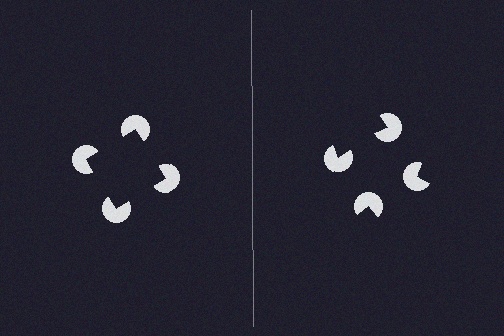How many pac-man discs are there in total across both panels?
8 — 4 on each side.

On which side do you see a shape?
An illusory square appears on the left side. On the right side the wedge cuts are rotated, so no coherent shape forms.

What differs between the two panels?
The pac-man discs are positioned identically on both sides; only the wedge orientations differ. On the left they align to a square; on the right they are misaligned.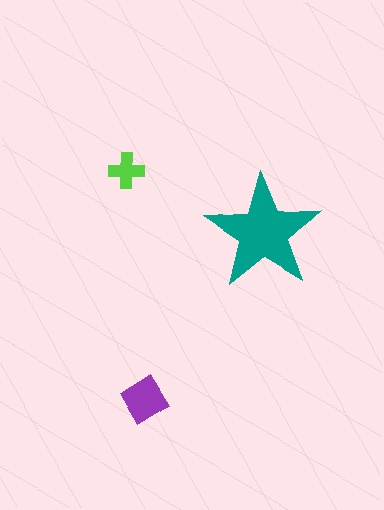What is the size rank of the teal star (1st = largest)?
1st.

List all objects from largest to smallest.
The teal star, the purple diamond, the lime cross.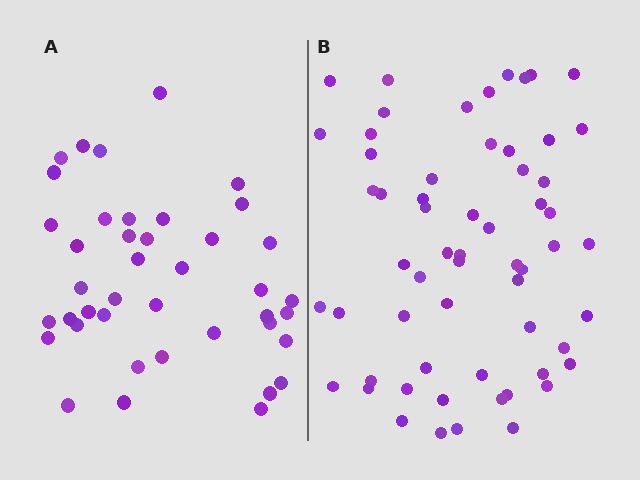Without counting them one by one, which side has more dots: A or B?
Region B (the right region) has more dots.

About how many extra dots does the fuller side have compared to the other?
Region B has approximately 20 more dots than region A.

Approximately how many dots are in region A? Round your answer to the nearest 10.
About 40 dots. (The exact count is 41, which rounds to 40.)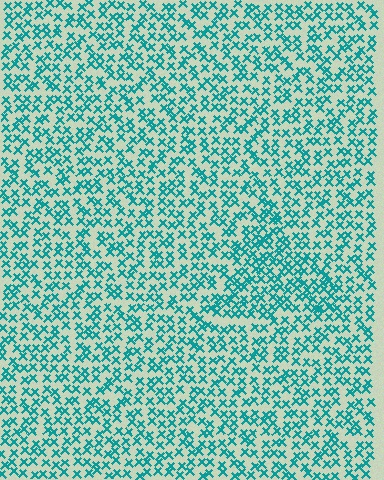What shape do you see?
I see a triangle.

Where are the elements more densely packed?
The elements are more densely packed inside the triangle boundary.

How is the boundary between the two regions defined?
The boundary is defined by a change in element density (approximately 1.5x ratio). All elements are the same color, size, and shape.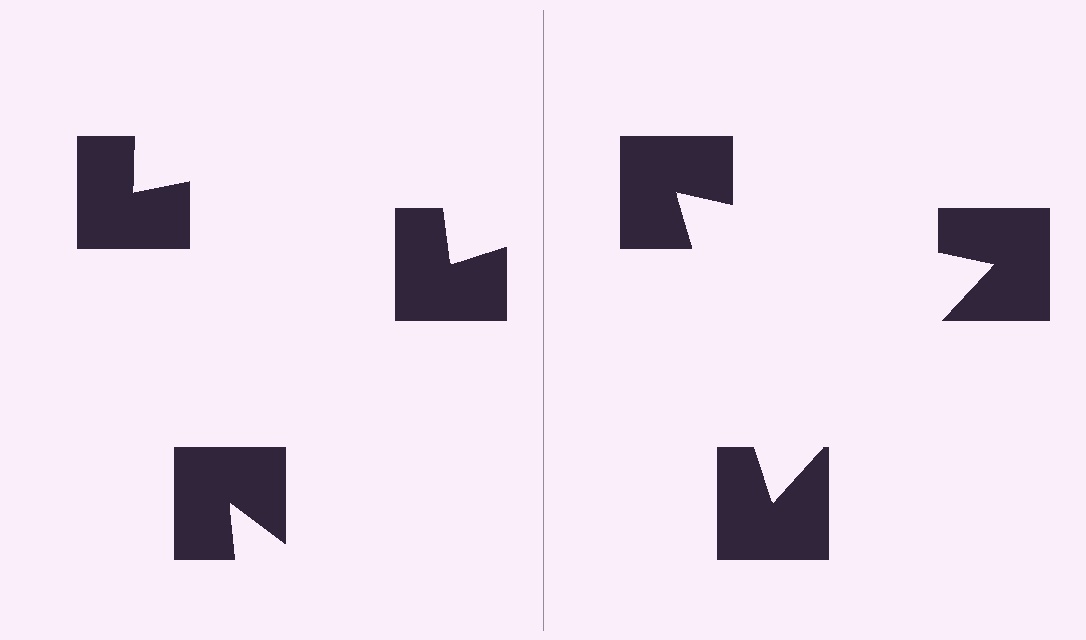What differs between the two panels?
The notched squares are positioned identically on both sides; only the wedge orientations differ. On the right they align to a triangle; on the left they are misaligned.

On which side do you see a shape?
An illusory triangle appears on the right side. On the left side the wedge cuts are rotated, so no coherent shape forms.